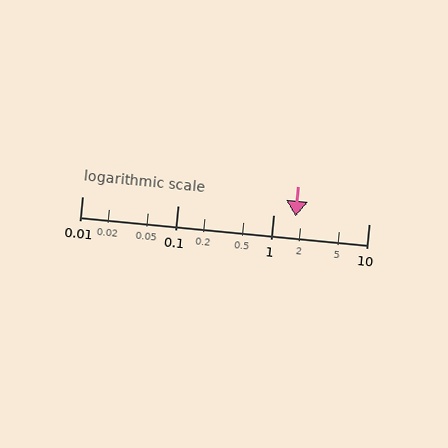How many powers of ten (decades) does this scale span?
The scale spans 3 decades, from 0.01 to 10.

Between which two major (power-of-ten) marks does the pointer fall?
The pointer is between 1 and 10.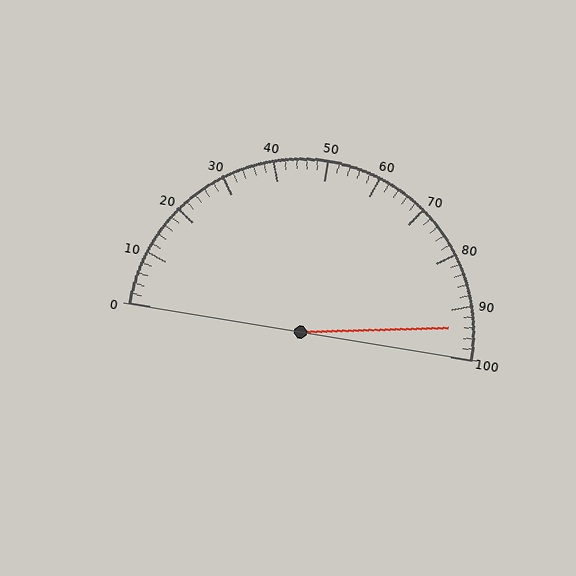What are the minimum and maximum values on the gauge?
The gauge ranges from 0 to 100.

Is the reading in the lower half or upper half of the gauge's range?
The reading is in the upper half of the range (0 to 100).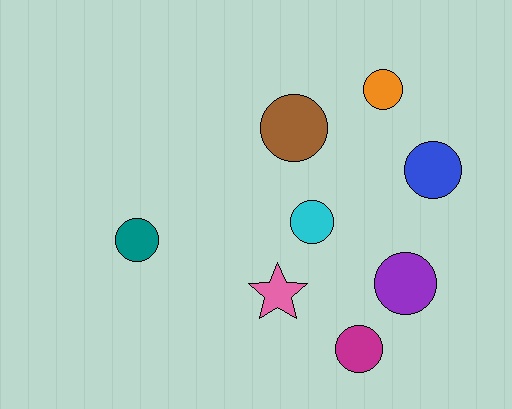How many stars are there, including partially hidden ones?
There is 1 star.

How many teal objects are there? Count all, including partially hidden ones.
There is 1 teal object.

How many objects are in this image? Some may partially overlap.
There are 8 objects.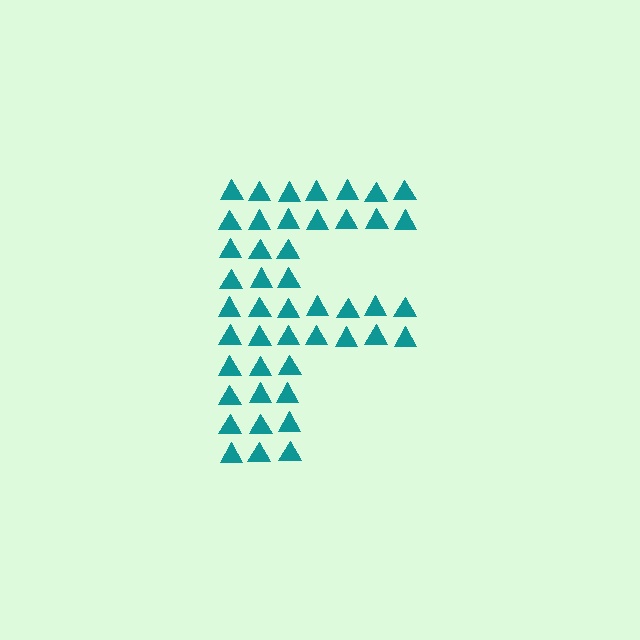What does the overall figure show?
The overall figure shows the letter F.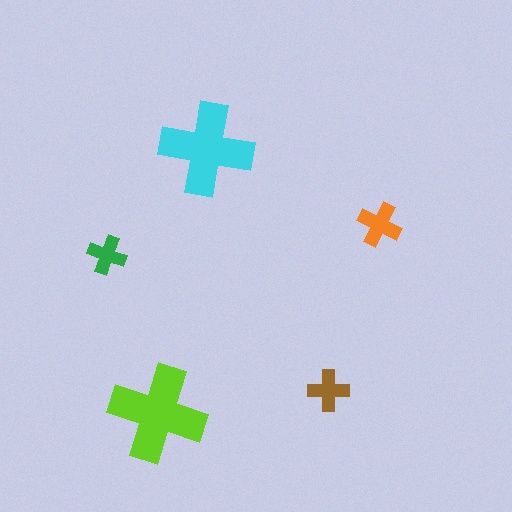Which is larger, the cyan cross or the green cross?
The cyan one.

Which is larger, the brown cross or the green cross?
The brown one.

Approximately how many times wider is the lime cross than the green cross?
About 2.5 times wider.